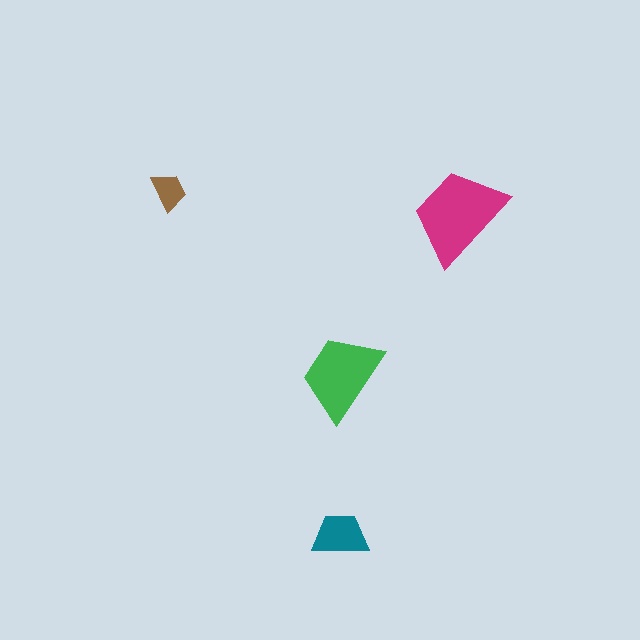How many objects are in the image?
There are 4 objects in the image.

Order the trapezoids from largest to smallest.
the magenta one, the green one, the teal one, the brown one.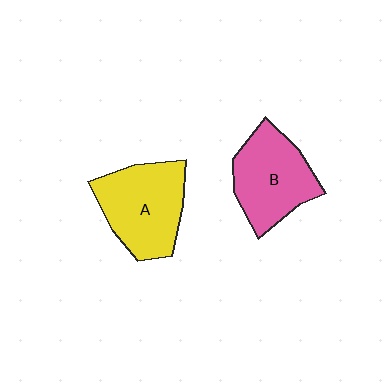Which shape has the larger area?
Shape A (yellow).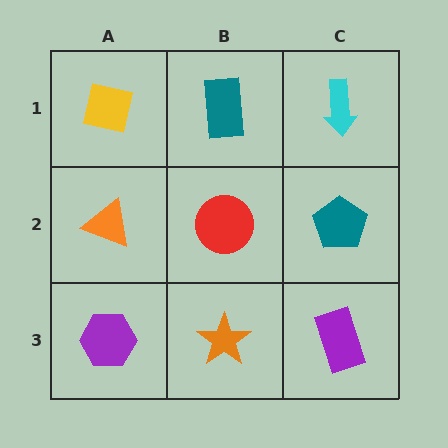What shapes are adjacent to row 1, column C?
A teal pentagon (row 2, column C), a teal rectangle (row 1, column B).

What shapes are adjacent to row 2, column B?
A teal rectangle (row 1, column B), an orange star (row 3, column B), an orange triangle (row 2, column A), a teal pentagon (row 2, column C).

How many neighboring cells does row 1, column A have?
2.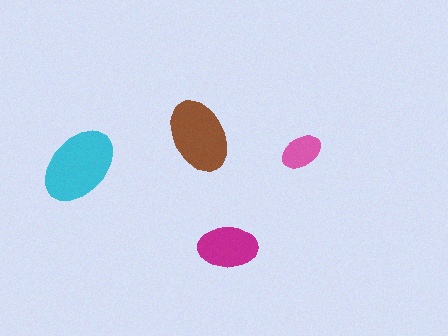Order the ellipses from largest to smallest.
the cyan one, the brown one, the magenta one, the pink one.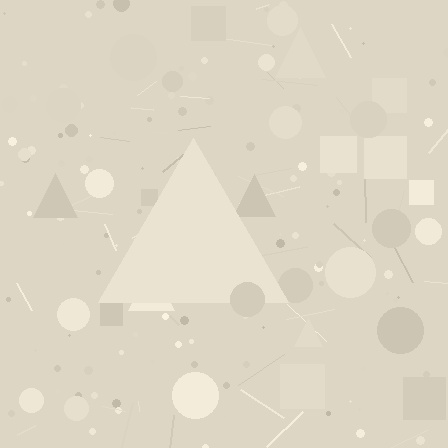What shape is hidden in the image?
A triangle is hidden in the image.